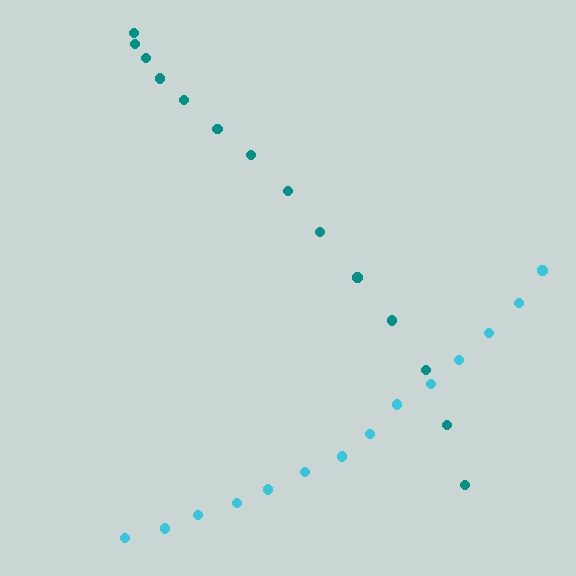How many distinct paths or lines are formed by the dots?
There are 2 distinct paths.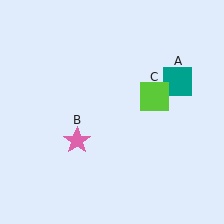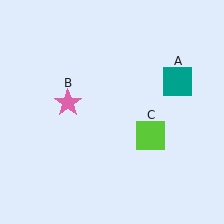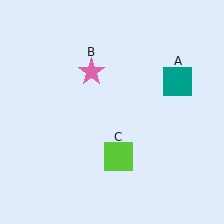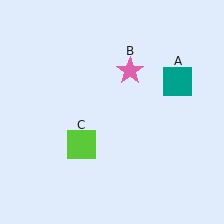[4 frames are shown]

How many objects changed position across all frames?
2 objects changed position: pink star (object B), lime square (object C).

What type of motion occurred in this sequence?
The pink star (object B), lime square (object C) rotated clockwise around the center of the scene.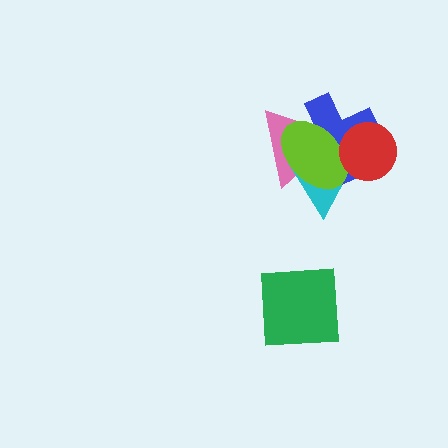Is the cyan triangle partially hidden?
Yes, it is partially covered by another shape.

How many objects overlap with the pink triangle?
3 objects overlap with the pink triangle.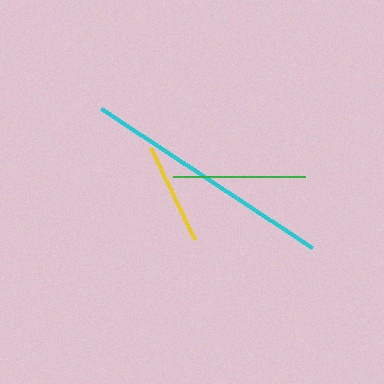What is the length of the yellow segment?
The yellow segment is approximately 102 pixels long.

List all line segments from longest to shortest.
From longest to shortest: cyan, green, yellow.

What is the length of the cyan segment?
The cyan segment is approximately 252 pixels long.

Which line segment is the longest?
The cyan line is the longest at approximately 252 pixels.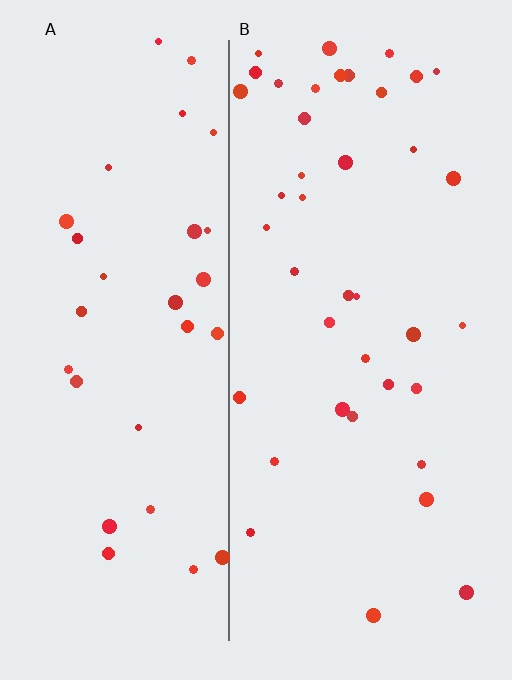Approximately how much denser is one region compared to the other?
Approximately 1.3× — region B over region A.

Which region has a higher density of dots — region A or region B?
B (the right).